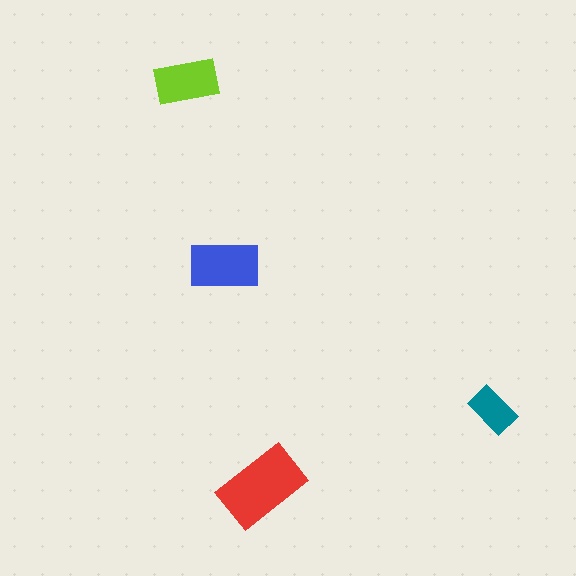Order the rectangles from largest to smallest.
the red one, the blue one, the lime one, the teal one.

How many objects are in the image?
There are 4 objects in the image.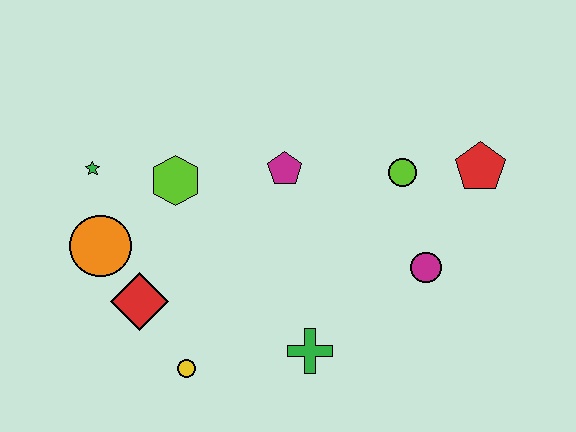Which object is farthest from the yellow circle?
The red pentagon is farthest from the yellow circle.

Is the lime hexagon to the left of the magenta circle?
Yes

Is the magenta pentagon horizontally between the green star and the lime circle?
Yes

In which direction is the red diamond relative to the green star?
The red diamond is below the green star.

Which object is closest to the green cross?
The yellow circle is closest to the green cross.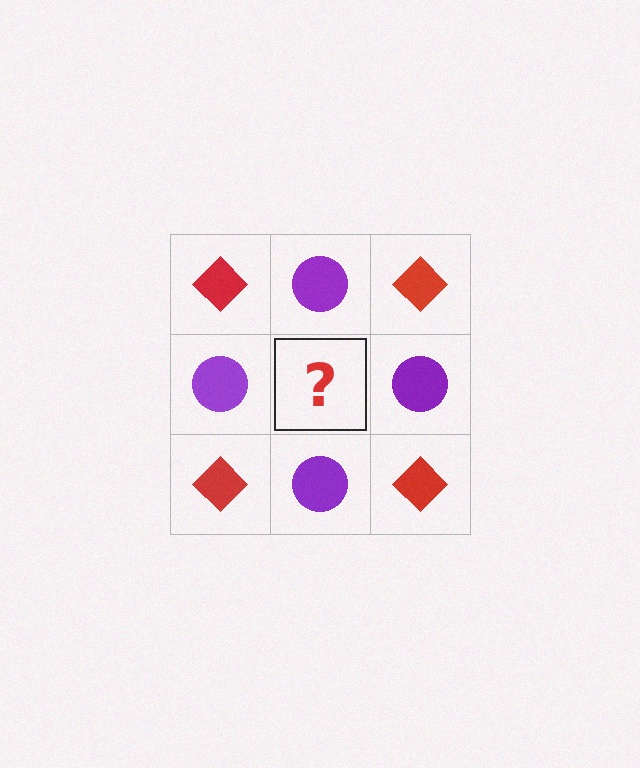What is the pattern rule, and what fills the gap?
The rule is that it alternates red diamond and purple circle in a checkerboard pattern. The gap should be filled with a red diamond.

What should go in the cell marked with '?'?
The missing cell should contain a red diamond.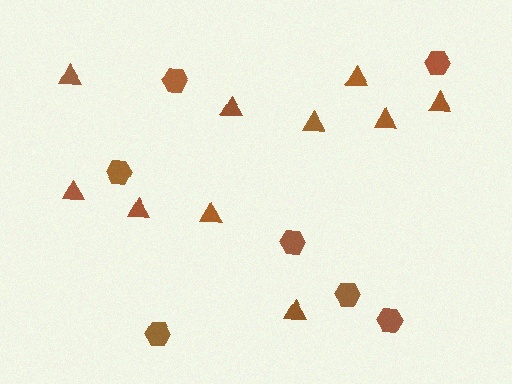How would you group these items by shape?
There are 2 groups: one group of triangles (10) and one group of hexagons (7).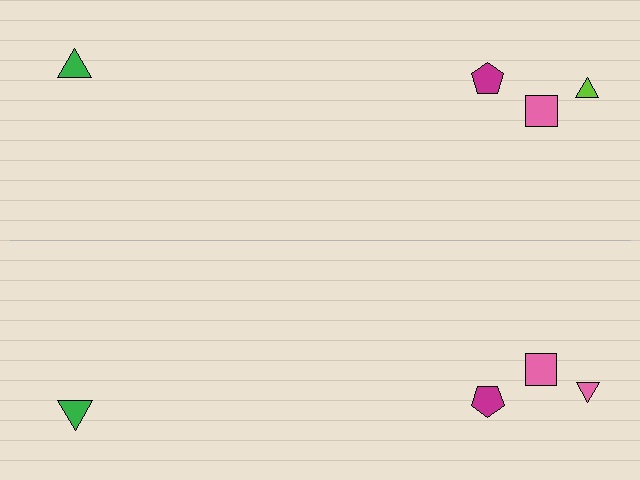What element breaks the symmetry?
The pink triangle on the bottom side breaks the symmetry — its mirror counterpart is lime.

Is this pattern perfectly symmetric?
No, the pattern is not perfectly symmetric. The pink triangle on the bottom side breaks the symmetry — its mirror counterpart is lime.